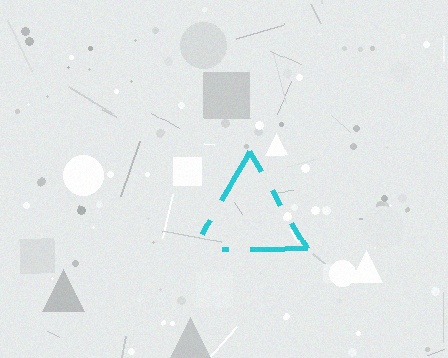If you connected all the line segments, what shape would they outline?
They would outline a triangle.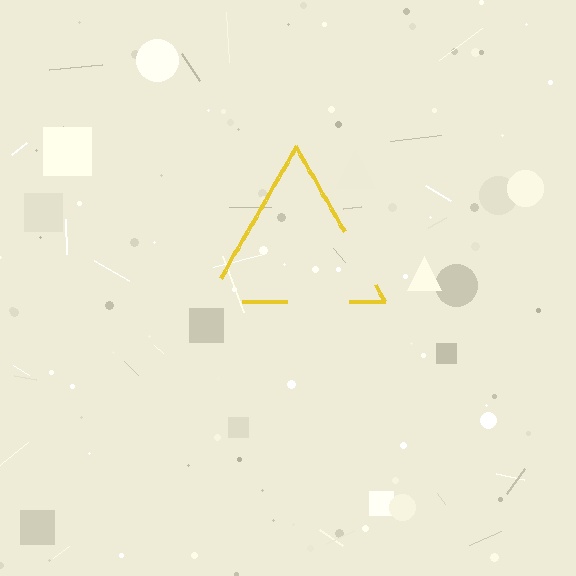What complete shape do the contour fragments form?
The contour fragments form a triangle.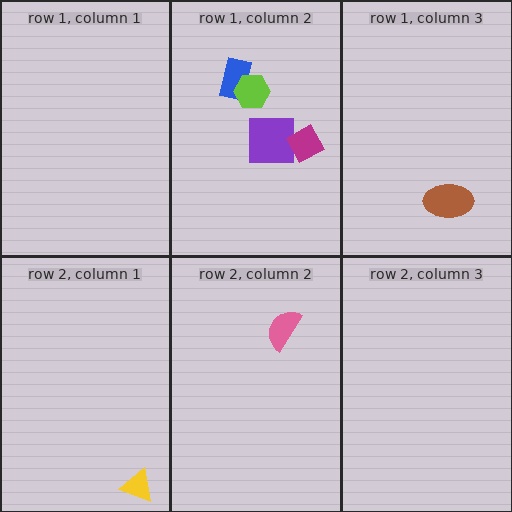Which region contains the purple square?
The row 1, column 2 region.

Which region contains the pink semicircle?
The row 2, column 2 region.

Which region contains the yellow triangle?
The row 2, column 1 region.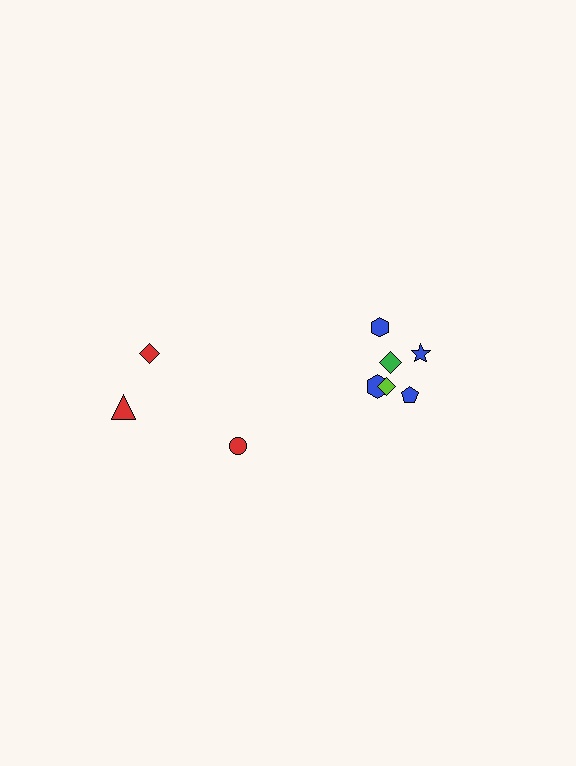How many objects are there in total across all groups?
There are 9 objects.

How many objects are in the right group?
There are 6 objects.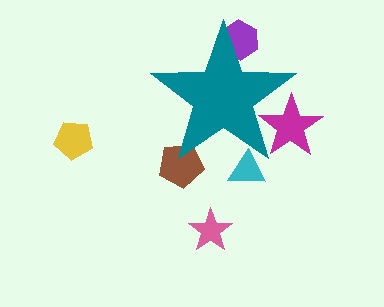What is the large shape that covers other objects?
A teal star.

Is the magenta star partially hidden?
Yes, the magenta star is partially hidden behind the teal star.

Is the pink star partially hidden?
No, the pink star is fully visible.